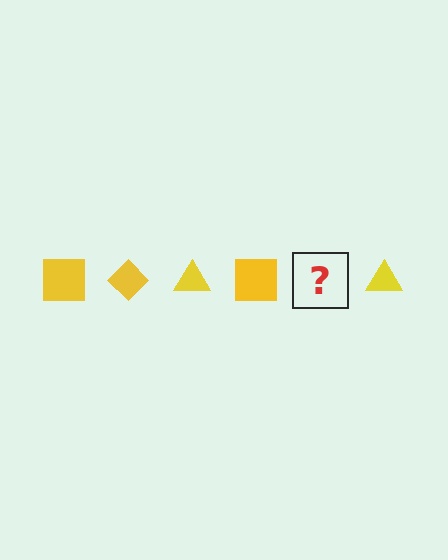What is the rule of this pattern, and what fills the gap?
The rule is that the pattern cycles through square, diamond, triangle shapes in yellow. The gap should be filled with a yellow diamond.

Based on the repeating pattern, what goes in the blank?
The blank should be a yellow diamond.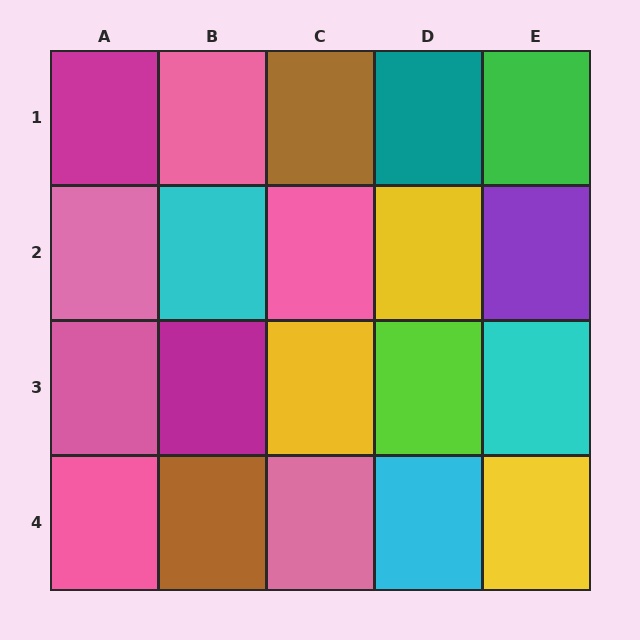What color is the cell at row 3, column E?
Cyan.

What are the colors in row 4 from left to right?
Pink, brown, pink, cyan, yellow.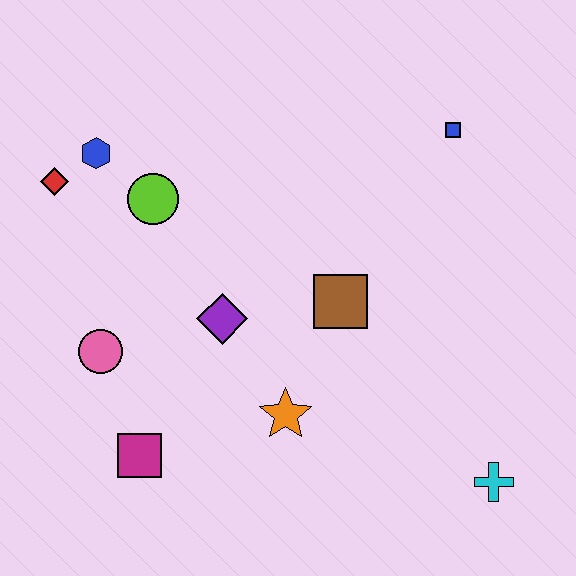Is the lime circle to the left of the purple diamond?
Yes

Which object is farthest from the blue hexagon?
The cyan cross is farthest from the blue hexagon.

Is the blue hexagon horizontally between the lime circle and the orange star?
No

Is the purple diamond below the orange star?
No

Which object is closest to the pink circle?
The magenta square is closest to the pink circle.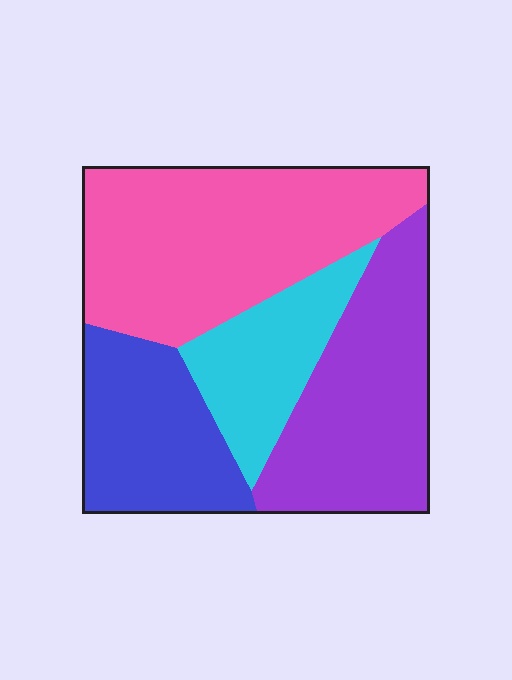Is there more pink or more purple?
Pink.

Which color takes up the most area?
Pink, at roughly 35%.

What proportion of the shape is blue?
Blue covers around 20% of the shape.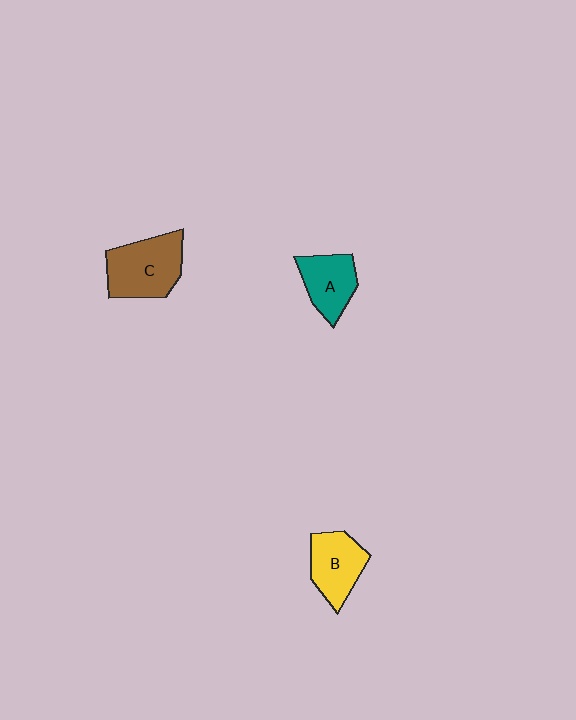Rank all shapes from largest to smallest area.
From largest to smallest: C (brown), B (yellow), A (teal).